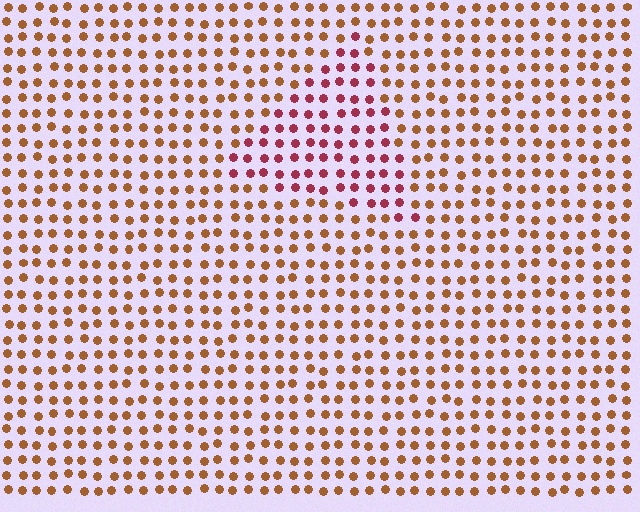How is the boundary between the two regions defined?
The boundary is defined purely by a slight shift in hue (about 42 degrees). Spacing, size, and orientation are identical on both sides.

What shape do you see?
I see a triangle.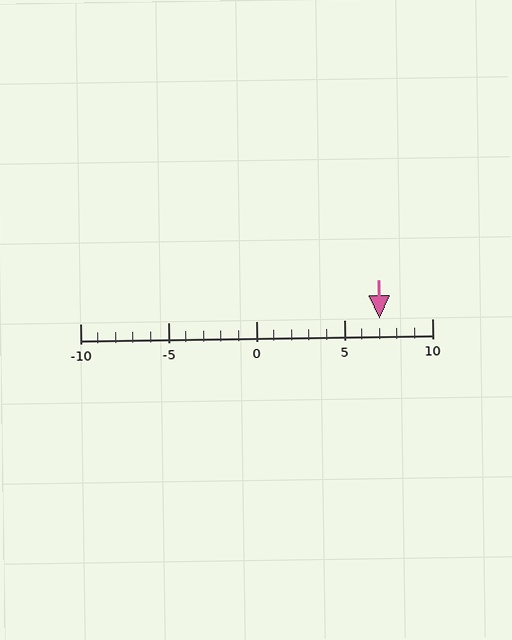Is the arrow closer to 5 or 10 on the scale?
The arrow is closer to 5.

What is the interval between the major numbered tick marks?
The major tick marks are spaced 5 units apart.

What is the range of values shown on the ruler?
The ruler shows values from -10 to 10.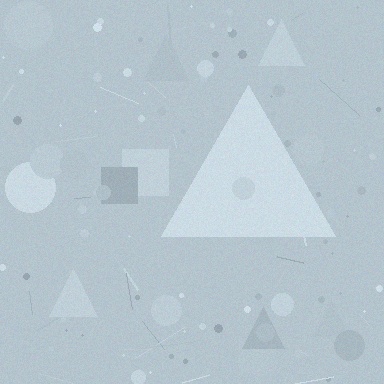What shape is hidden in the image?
A triangle is hidden in the image.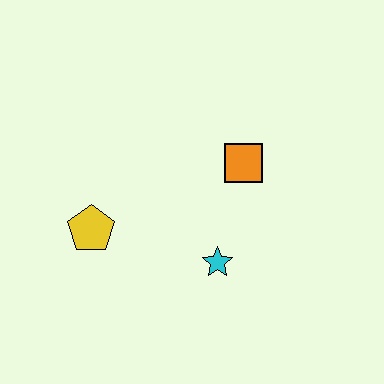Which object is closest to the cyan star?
The orange square is closest to the cyan star.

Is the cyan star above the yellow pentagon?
No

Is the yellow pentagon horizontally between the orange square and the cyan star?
No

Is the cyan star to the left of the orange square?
Yes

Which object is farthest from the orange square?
The yellow pentagon is farthest from the orange square.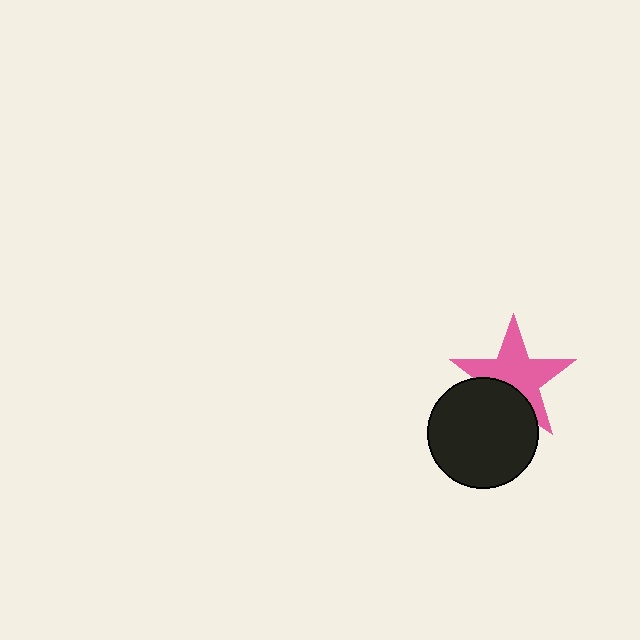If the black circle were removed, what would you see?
You would see the complete pink star.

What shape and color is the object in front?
The object in front is a black circle.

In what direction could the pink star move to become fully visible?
The pink star could move up. That would shift it out from behind the black circle entirely.